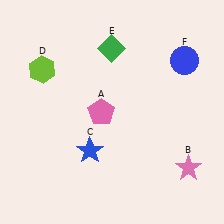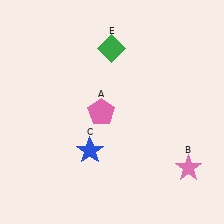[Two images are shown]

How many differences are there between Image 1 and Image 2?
There are 2 differences between the two images.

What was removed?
The lime hexagon (D), the blue circle (F) were removed in Image 2.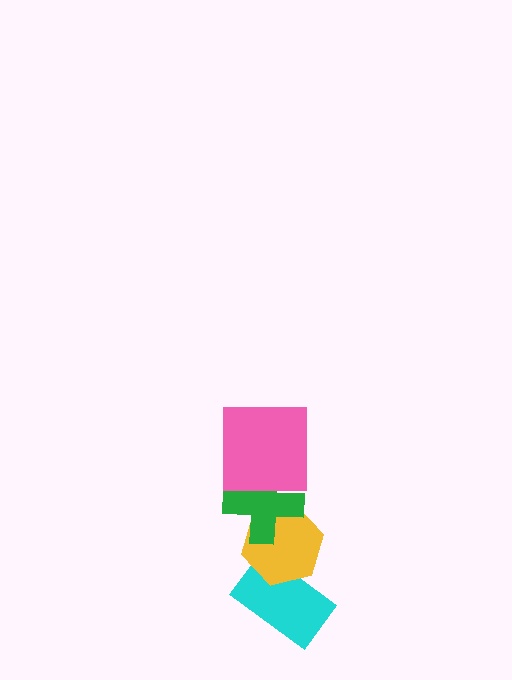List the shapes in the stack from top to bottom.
From top to bottom: the pink square, the green cross, the yellow hexagon, the cyan rectangle.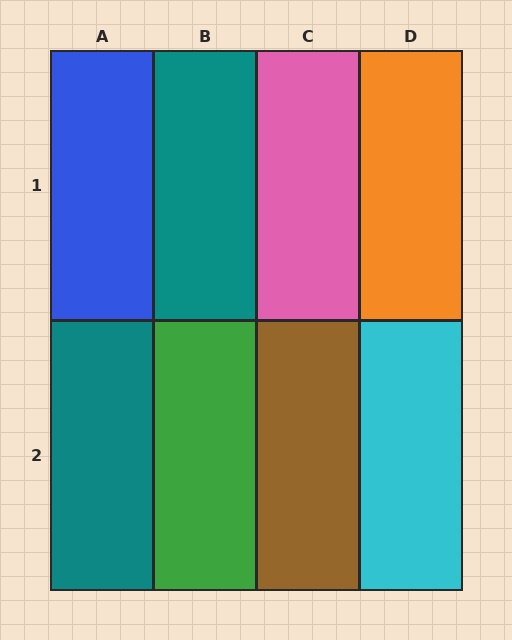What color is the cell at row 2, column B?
Green.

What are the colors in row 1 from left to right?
Blue, teal, pink, orange.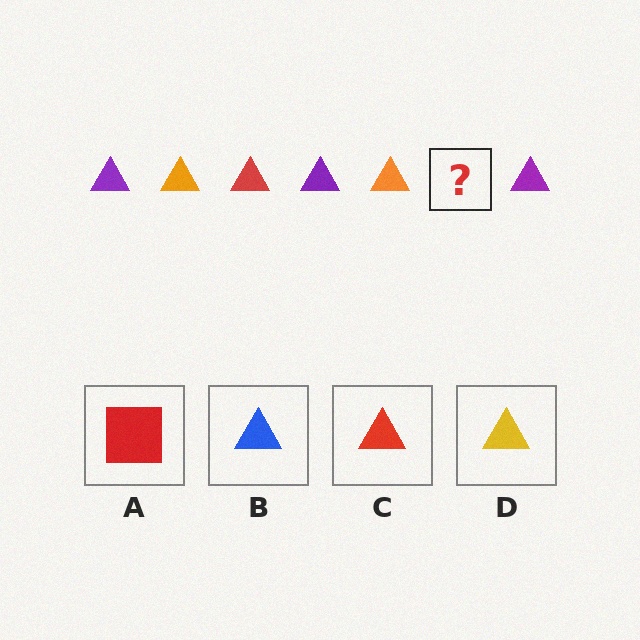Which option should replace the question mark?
Option C.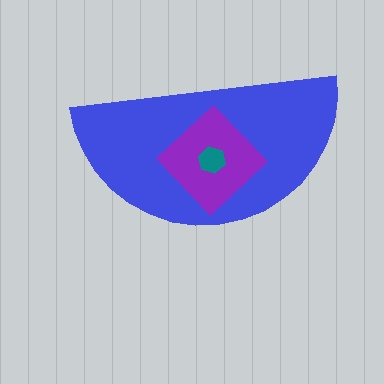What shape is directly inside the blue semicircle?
The purple diamond.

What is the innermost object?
The teal hexagon.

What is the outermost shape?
The blue semicircle.